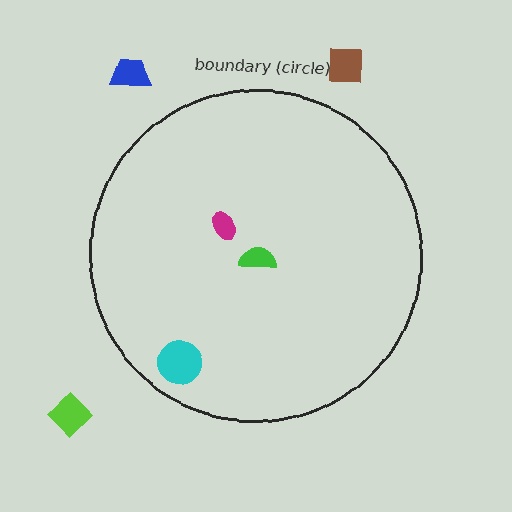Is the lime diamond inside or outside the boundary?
Outside.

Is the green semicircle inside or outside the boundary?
Inside.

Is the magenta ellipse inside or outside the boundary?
Inside.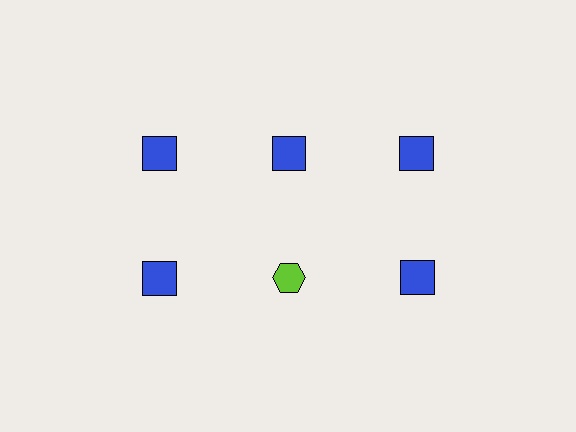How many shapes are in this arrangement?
There are 6 shapes arranged in a grid pattern.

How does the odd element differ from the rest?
It differs in both color (lime instead of blue) and shape (hexagon instead of square).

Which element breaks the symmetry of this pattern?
The lime hexagon in the second row, second from left column breaks the symmetry. All other shapes are blue squares.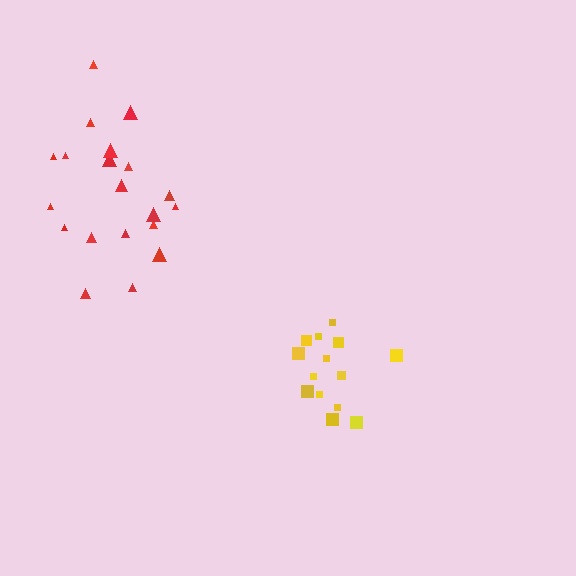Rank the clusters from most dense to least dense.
yellow, red.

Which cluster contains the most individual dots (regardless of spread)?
Red (20).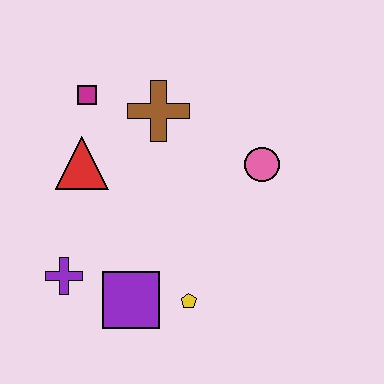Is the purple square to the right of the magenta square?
Yes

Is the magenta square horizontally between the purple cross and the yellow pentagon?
Yes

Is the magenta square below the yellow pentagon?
No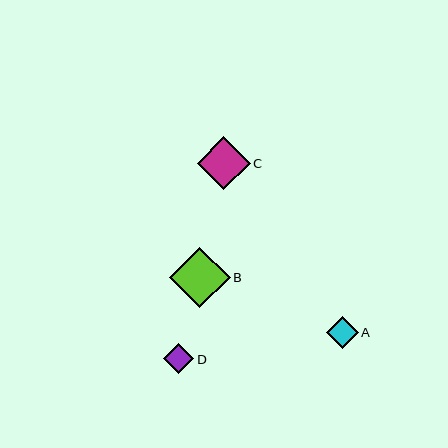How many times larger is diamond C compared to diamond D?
Diamond C is approximately 1.8 times the size of diamond D.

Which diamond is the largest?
Diamond B is the largest with a size of approximately 61 pixels.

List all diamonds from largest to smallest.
From largest to smallest: B, C, A, D.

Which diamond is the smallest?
Diamond D is the smallest with a size of approximately 30 pixels.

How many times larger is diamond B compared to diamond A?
Diamond B is approximately 1.9 times the size of diamond A.